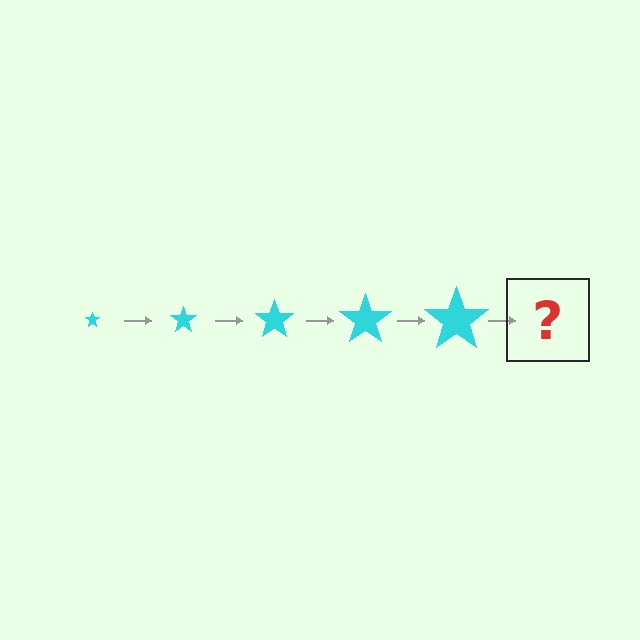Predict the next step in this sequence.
The next step is a cyan star, larger than the previous one.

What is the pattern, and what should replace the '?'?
The pattern is that the star gets progressively larger each step. The '?' should be a cyan star, larger than the previous one.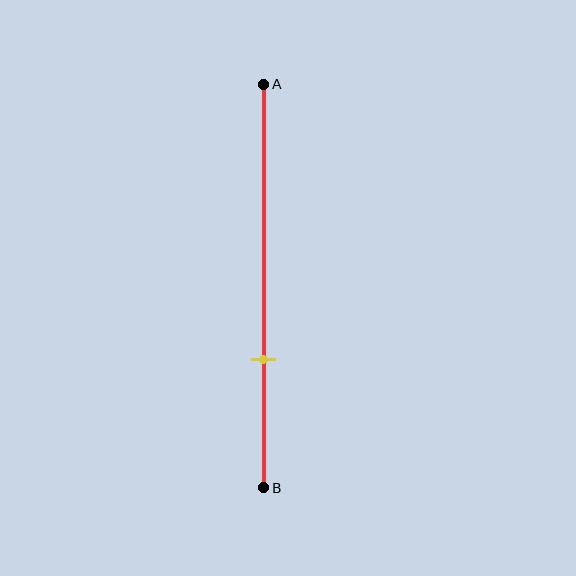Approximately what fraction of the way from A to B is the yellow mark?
The yellow mark is approximately 70% of the way from A to B.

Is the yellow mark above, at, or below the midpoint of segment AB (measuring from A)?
The yellow mark is below the midpoint of segment AB.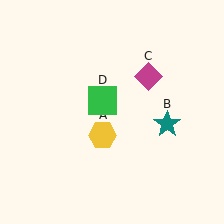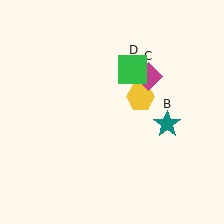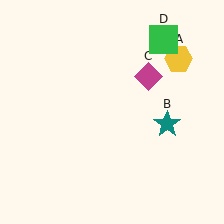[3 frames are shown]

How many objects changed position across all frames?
2 objects changed position: yellow hexagon (object A), green square (object D).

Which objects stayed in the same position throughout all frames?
Teal star (object B) and magenta diamond (object C) remained stationary.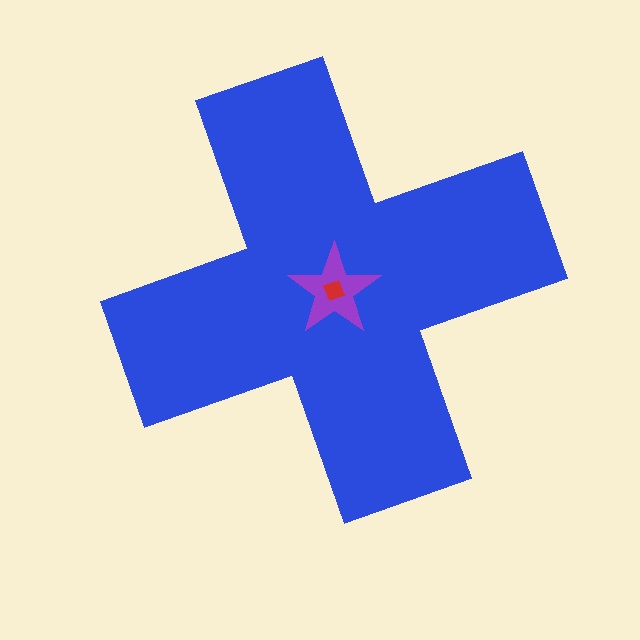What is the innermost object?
The red square.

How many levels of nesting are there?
3.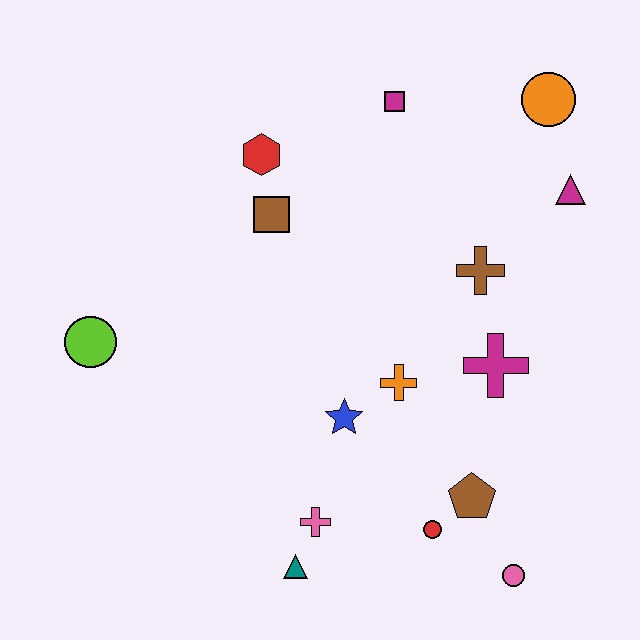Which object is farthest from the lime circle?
The orange circle is farthest from the lime circle.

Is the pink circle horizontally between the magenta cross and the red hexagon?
No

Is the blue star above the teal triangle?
Yes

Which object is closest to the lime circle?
The brown square is closest to the lime circle.